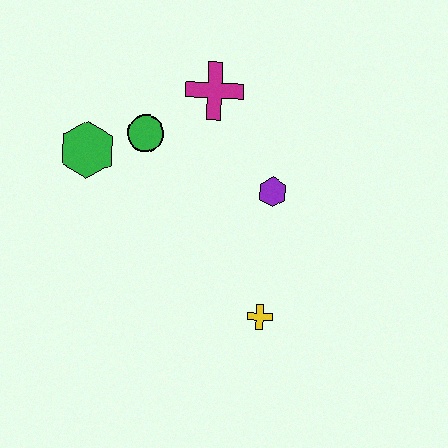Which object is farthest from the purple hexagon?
The green hexagon is farthest from the purple hexagon.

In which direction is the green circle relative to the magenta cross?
The green circle is to the left of the magenta cross.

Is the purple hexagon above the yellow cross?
Yes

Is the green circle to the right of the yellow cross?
No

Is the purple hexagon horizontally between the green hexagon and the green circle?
No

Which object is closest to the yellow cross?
The purple hexagon is closest to the yellow cross.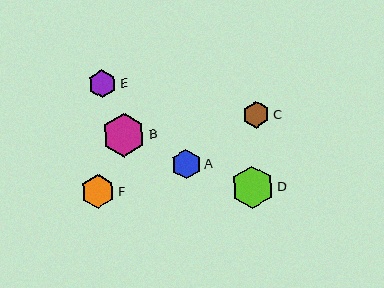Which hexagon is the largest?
Hexagon B is the largest with a size of approximately 43 pixels.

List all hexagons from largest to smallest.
From largest to smallest: B, D, F, A, E, C.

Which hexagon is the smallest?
Hexagon C is the smallest with a size of approximately 27 pixels.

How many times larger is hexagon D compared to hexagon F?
Hexagon D is approximately 1.3 times the size of hexagon F.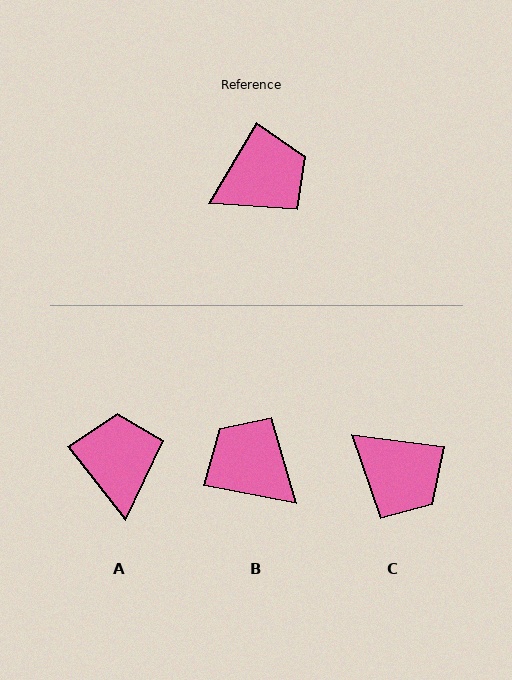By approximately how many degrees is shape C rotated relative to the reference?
Approximately 67 degrees clockwise.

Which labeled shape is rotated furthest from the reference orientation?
B, about 110 degrees away.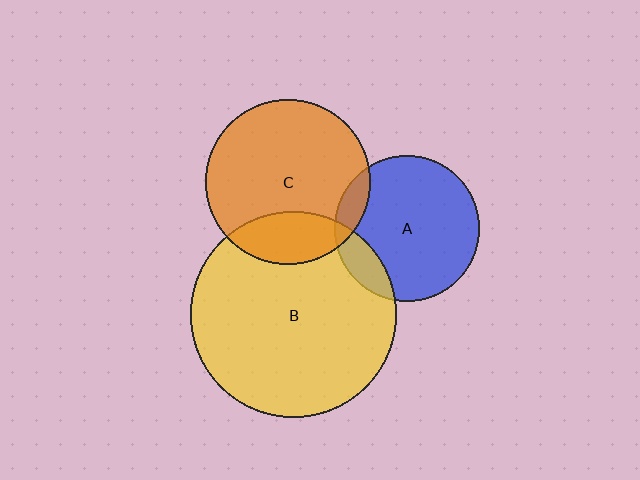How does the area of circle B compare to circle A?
Approximately 2.0 times.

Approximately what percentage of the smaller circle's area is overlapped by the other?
Approximately 15%.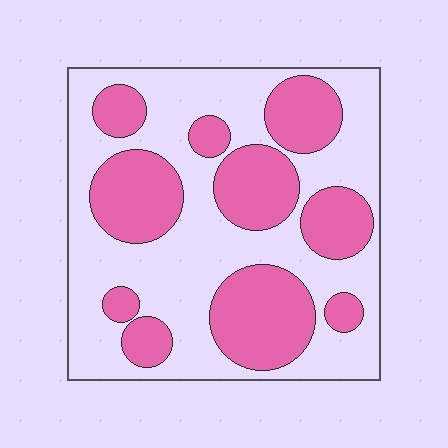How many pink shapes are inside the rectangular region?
10.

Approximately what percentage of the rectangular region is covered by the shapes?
Approximately 40%.